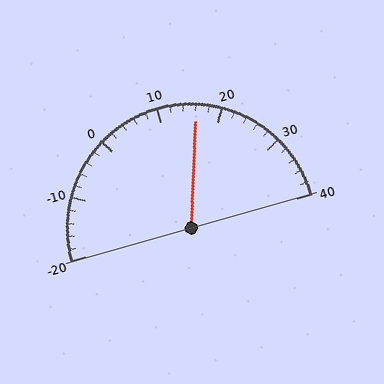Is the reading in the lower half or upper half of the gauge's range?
The reading is in the upper half of the range (-20 to 40).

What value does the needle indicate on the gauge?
The needle indicates approximately 16.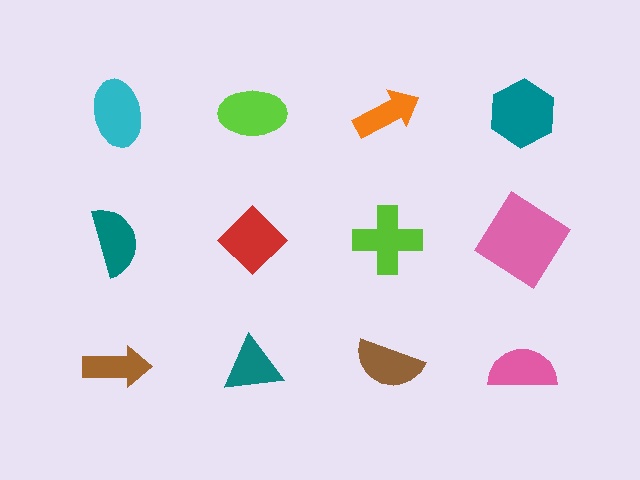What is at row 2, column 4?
A pink diamond.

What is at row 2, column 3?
A lime cross.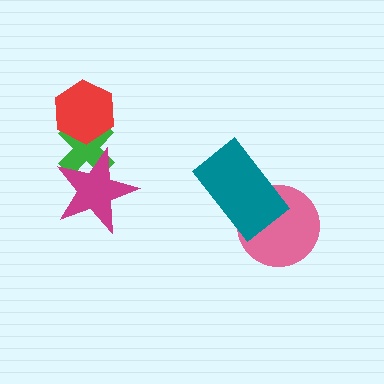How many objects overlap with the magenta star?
1 object overlaps with the magenta star.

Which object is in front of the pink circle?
The teal rectangle is in front of the pink circle.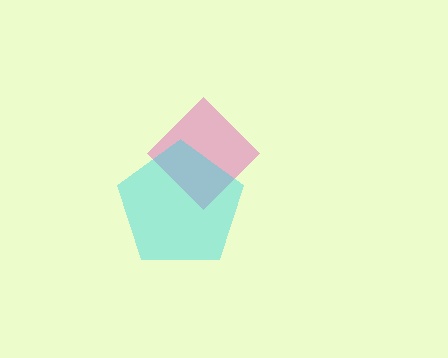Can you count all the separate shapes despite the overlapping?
Yes, there are 2 separate shapes.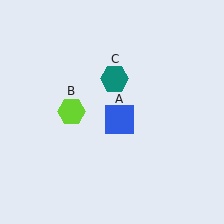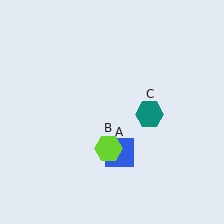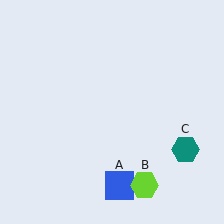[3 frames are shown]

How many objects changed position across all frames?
3 objects changed position: blue square (object A), lime hexagon (object B), teal hexagon (object C).